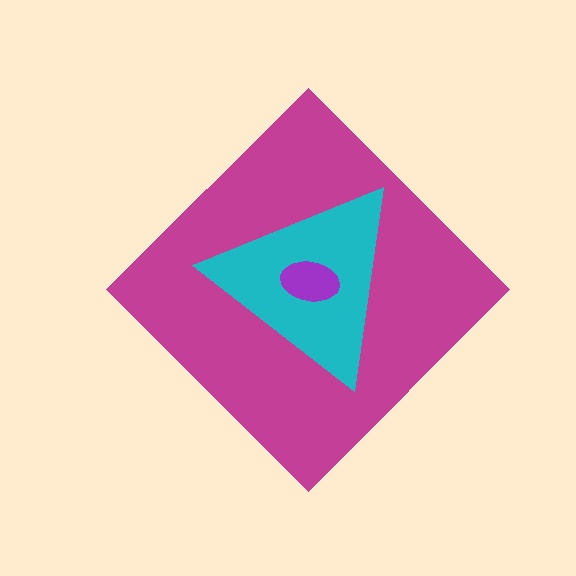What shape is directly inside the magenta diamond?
The cyan triangle.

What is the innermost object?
The purple ellipse.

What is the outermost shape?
The magenta diamond.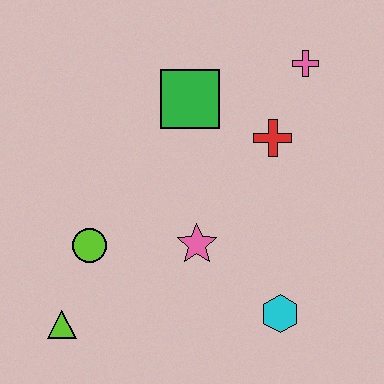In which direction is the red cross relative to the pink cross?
The red cross is below the pink cross.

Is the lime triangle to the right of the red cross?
No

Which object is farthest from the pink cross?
The lime triangle is farthest from the pink cross.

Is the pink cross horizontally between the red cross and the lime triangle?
No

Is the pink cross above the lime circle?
Yes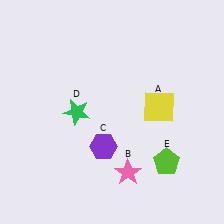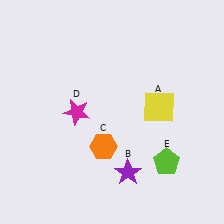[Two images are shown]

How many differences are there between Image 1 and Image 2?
There are 3 differences between the two images.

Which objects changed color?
B changed from pink to purple. C changed from purple to orange. D changed from green to magenta.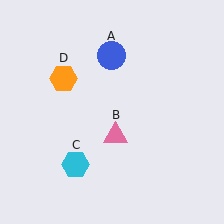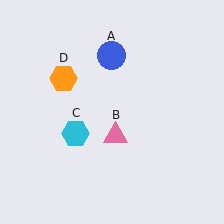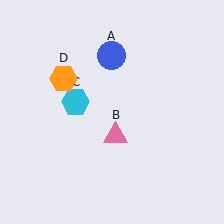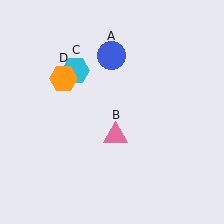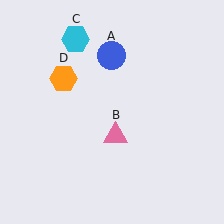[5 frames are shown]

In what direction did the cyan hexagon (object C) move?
The cyan hexagon (object C) moved up.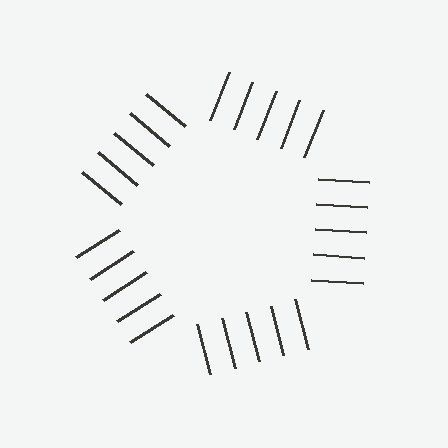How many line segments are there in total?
25 — 5 along each of the 5 edges.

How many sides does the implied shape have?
5 sides — the line-ends trace a pentagon.